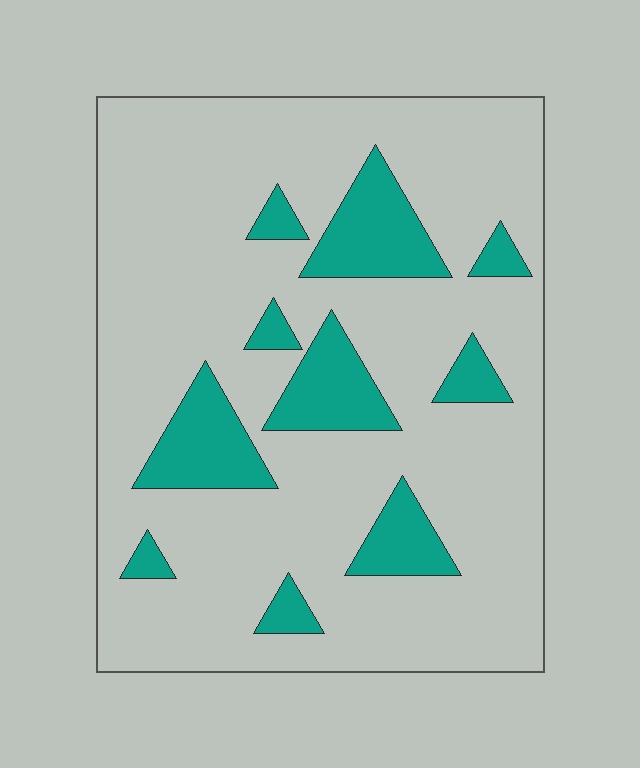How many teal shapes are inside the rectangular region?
10.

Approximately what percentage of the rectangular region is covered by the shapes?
Approximately 20%.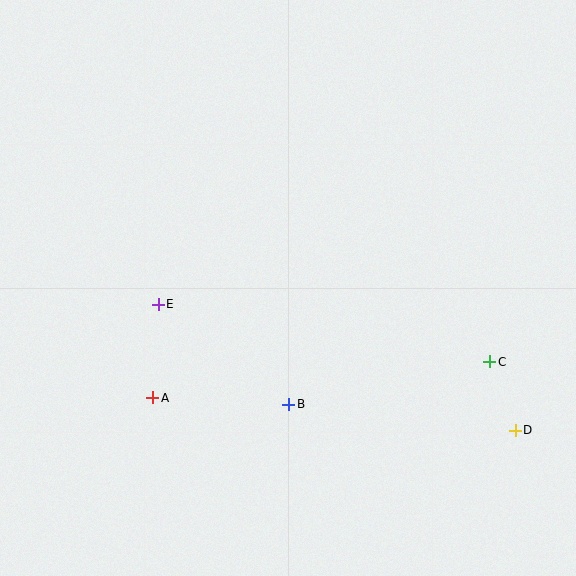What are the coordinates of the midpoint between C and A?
The midpoint between C and A is at (321, 380).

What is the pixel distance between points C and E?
The distance between C and E is 336 pixels.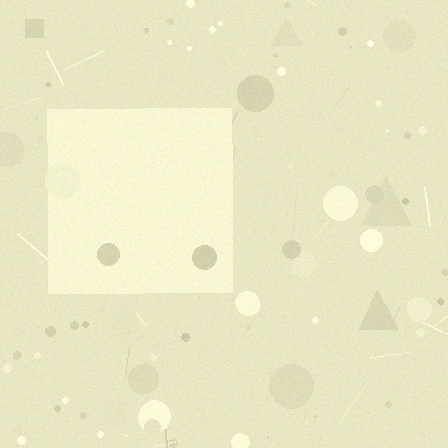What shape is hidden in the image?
A square is hidden in the image.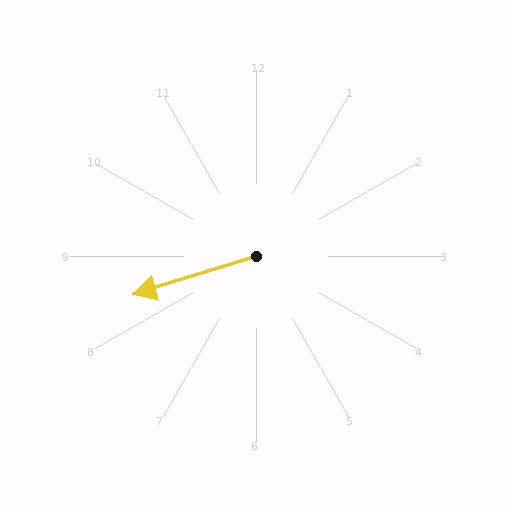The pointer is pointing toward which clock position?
Roughly 8 o'clock.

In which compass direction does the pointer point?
West.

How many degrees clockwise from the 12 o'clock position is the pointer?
Approximately 253 degrees.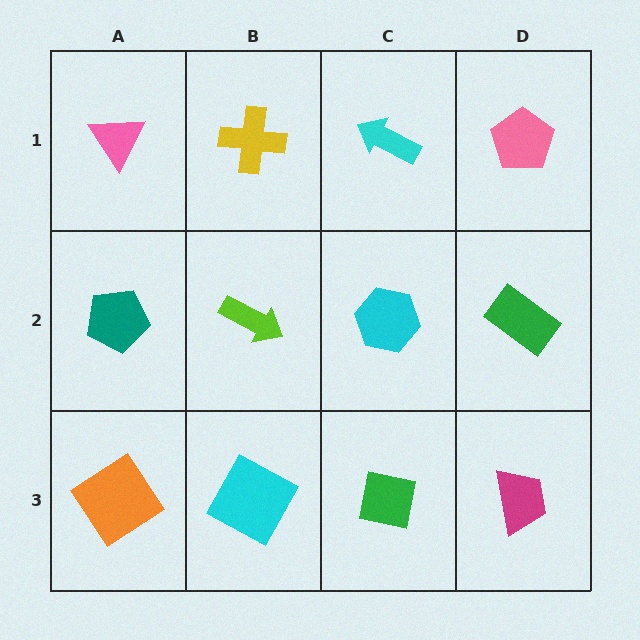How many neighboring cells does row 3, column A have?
2.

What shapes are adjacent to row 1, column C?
A cyan hexagon (row 2, column C), a yellow cross (row 1, column B), a pink pentagon (row 1, column D).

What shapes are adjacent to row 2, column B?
A yellow cross (row 1, column B), a cyan square (row 3, column B), a teal pentagon (row 2, column A), a cyan hexagon (row 2, column C).